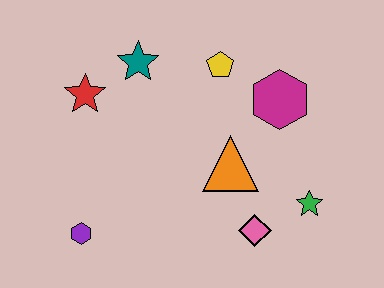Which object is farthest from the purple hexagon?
The magenta hexagon is farthest from the purple hexagon.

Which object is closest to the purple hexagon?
The red star is closest to the purple hexagon.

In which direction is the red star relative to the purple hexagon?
The red star is above the purple hexagon.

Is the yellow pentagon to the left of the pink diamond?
Yes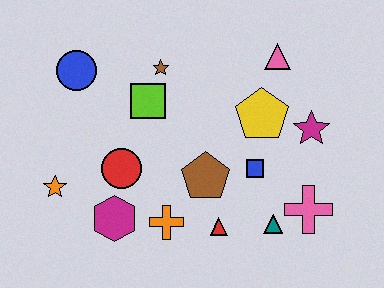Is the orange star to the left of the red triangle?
Yes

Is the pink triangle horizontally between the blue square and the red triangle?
No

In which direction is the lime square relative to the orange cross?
The lime square is above the orange cross.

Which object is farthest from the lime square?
The pink cross is farthest from the lime square.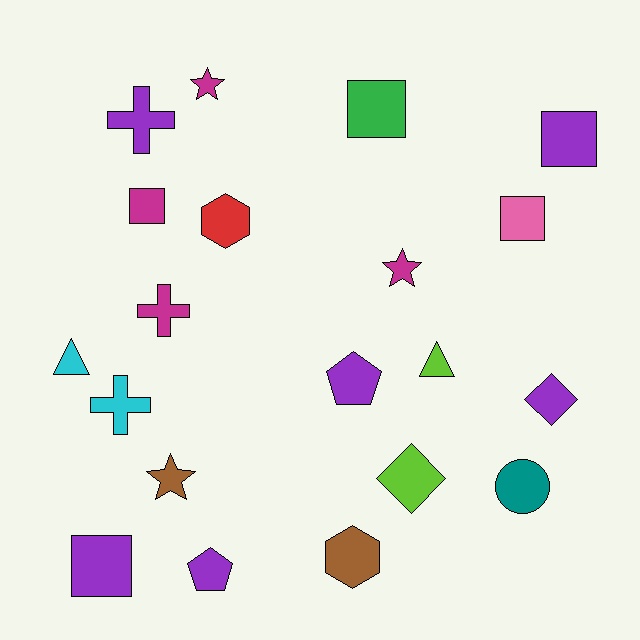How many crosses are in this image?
There are 3 crosses.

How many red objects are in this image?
There is 1 red object.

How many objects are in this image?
There are 20 objects.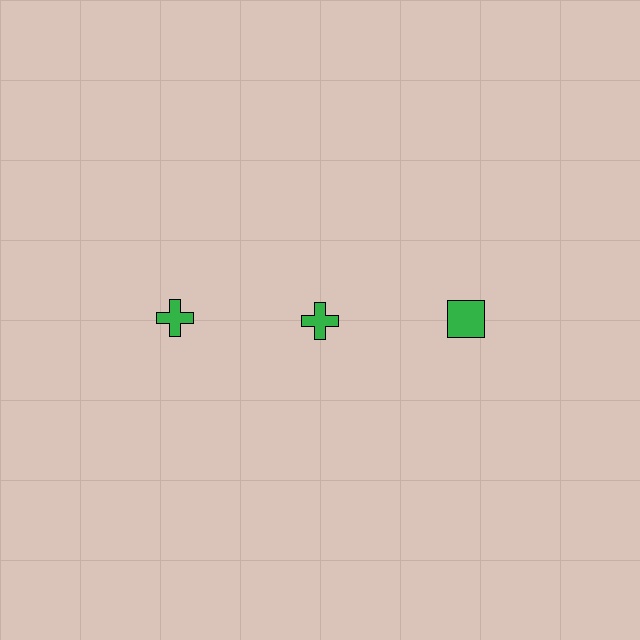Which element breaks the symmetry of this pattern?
The green square in the top row, center column breaks the symmetry. All other shapes are green crosses.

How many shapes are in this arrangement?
There are 3 shapes arranged in a grid pattern.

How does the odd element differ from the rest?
It has a different shape: square instead of cross.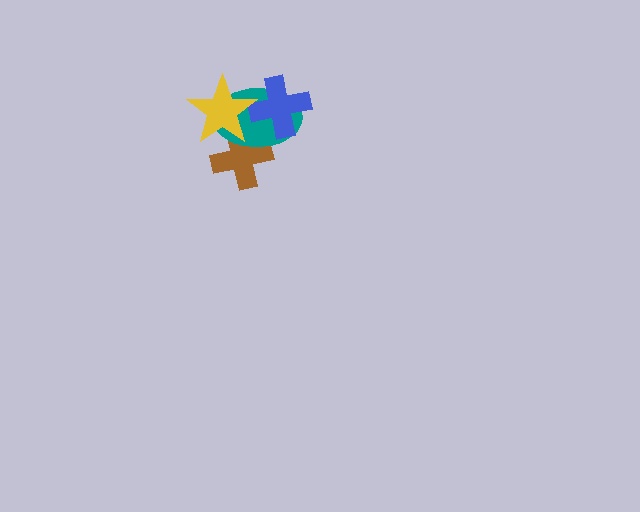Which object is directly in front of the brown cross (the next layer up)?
The teal ellipse is directly in front of the brown cross.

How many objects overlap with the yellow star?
3 objects overlap with the yellow star.